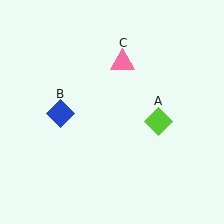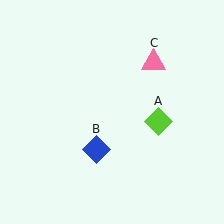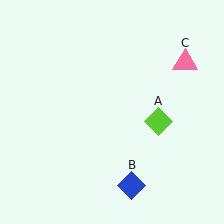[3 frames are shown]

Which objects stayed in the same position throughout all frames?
Lime diamond (object A) remained stationary.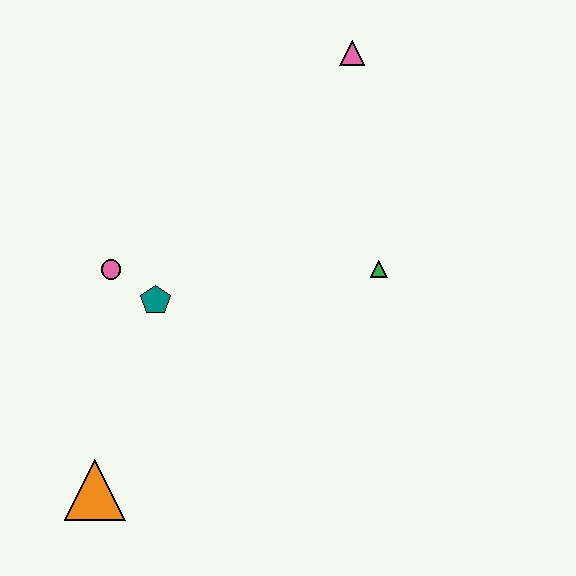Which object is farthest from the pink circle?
The pink triangle is farthest from the pink circle.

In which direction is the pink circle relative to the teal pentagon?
The pink circle is to the left of the teal pentagon.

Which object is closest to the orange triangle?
The teal pentagon is closest to the orange triangle.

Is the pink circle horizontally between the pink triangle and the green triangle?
No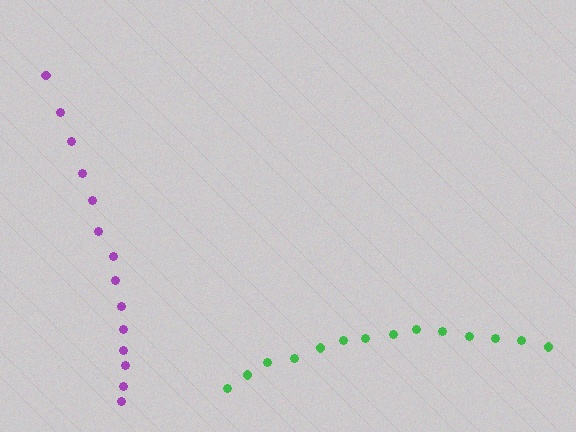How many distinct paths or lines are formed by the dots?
There are 2 distinct paths.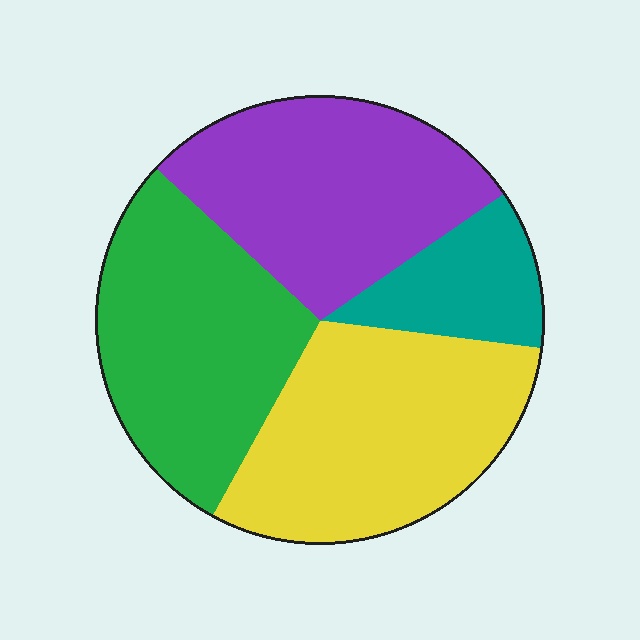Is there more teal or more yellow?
Yellow.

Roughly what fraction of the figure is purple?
Purple takes up about one quarter (1/4) of the figure.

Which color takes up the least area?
Teal, at roughly 10%.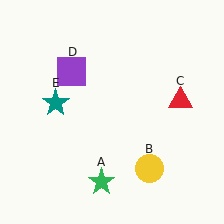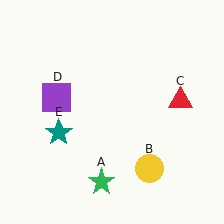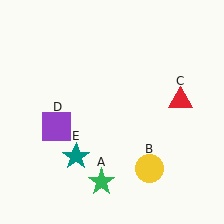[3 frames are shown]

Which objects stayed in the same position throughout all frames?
Green star (object A) and yellow circle (object B) and red triangle (object C) remained stationary.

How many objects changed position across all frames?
2 objects changed position: purple square (object D), teal star (object E).